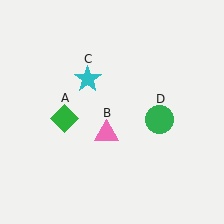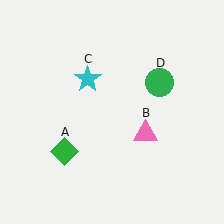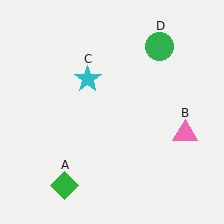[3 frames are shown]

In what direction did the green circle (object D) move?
The green circle (object D) moved up.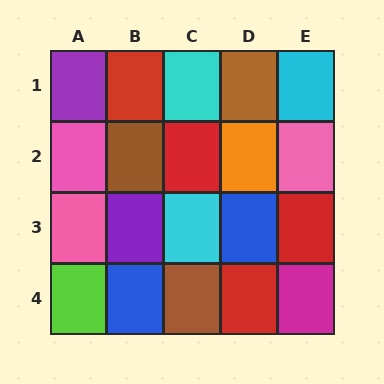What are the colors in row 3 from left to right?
Pink, purple, cyan, blue, red.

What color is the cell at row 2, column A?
Pink.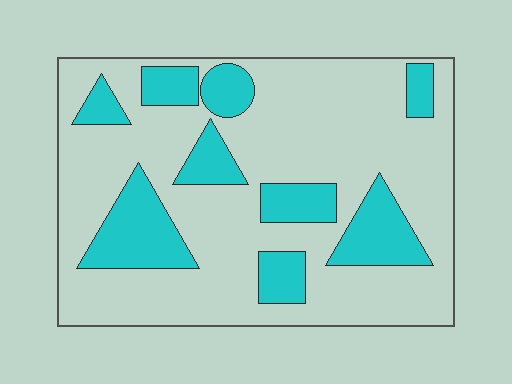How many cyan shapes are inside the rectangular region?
9.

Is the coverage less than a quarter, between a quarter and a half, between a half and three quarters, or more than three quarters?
Between a quarter and a half.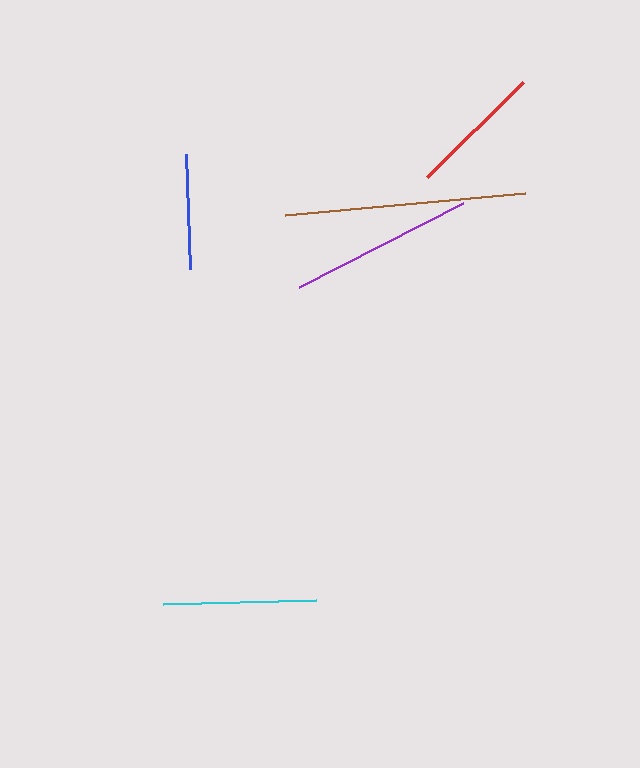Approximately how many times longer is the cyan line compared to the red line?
The cyan line is approximately 1.1 times the length of the red line.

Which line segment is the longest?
The brown line is the longest at approximately 241 pixels.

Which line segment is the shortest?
The blue line is the shortest at approximately 115 pixels.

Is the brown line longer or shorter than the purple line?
The brown line is longer than the purple line.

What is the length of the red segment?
The red segment is approximately 135 pixels long.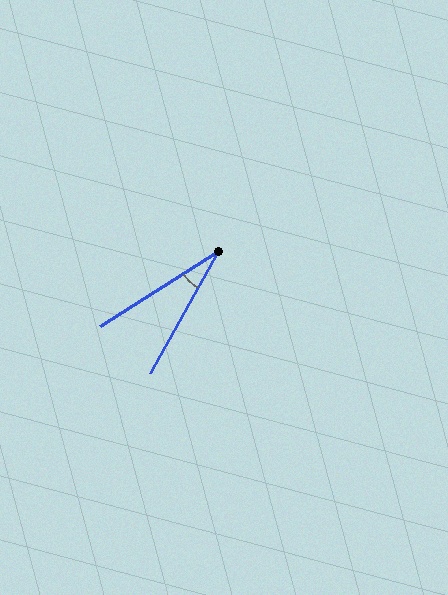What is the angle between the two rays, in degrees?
Approximately 28 degrees.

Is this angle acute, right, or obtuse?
It is acute.